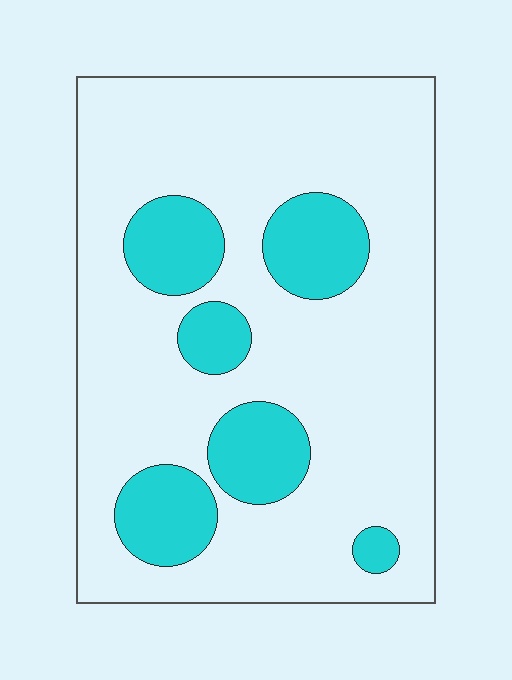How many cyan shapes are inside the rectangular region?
6.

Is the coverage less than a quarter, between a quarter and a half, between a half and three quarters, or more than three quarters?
Less than a quarter.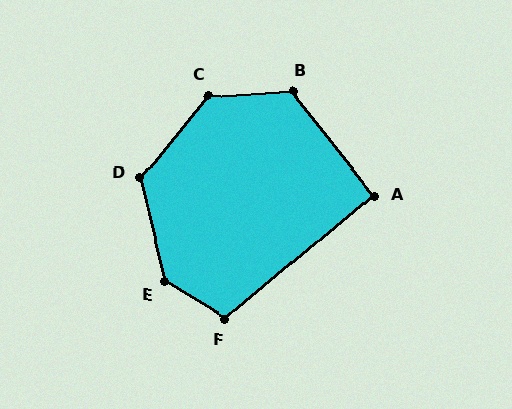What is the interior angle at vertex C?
Approximately 133 degrees (obtuse).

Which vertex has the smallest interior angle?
A, at approximately 91 degrees.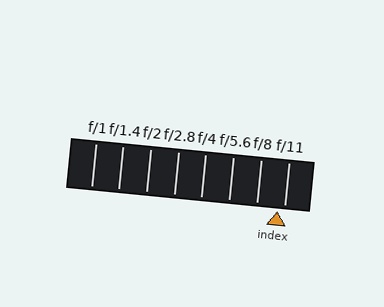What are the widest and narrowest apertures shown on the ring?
The widest aperture shown is f/1 and the narrowest is f/11.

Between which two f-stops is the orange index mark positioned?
The index mark is between f/8 and f/11.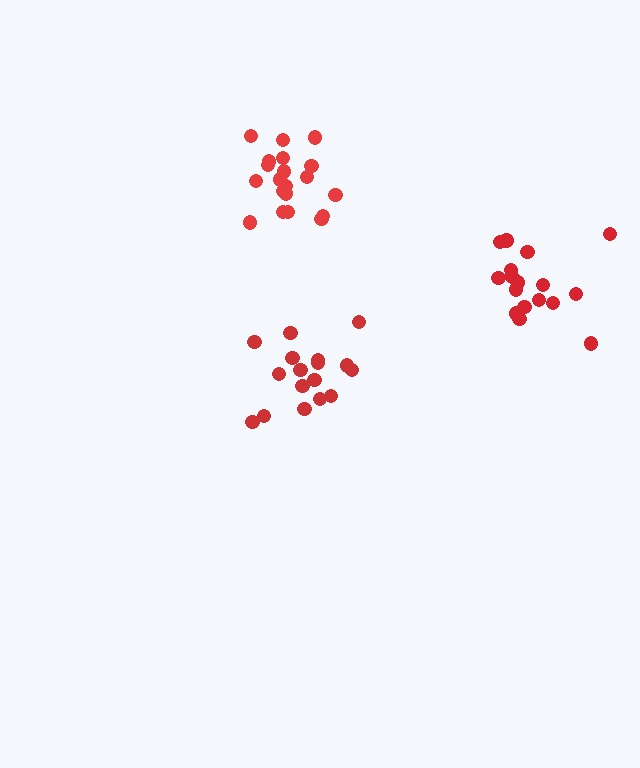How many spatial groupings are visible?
There are 3 spatial groupings.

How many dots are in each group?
Group 1: 17 dots, Group 2: 17 dots, Group 3: 20 dots (54 total).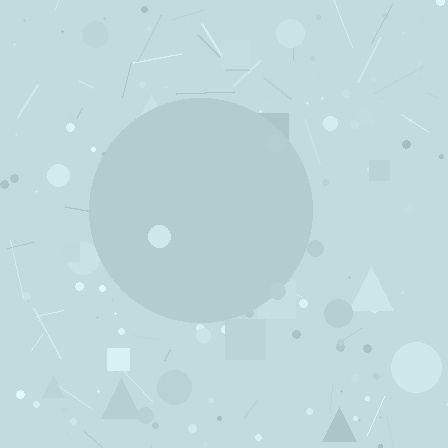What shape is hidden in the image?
A circle is hidden in the image.